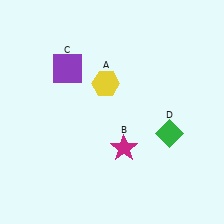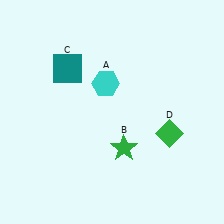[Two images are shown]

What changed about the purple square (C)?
In Image 1, C is purple. In Image 2, it changed to teal.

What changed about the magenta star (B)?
In Image 1, B is magenta. In Image 2, it changed to green.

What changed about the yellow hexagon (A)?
In Image 1, A is yellow. In Image 2, it changed to cyan.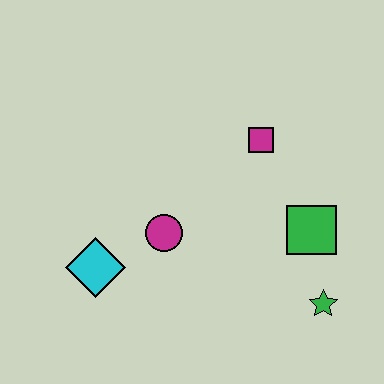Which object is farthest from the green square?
The cyan diamond is farthest from the green square.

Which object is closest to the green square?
The green star is closest to the green square.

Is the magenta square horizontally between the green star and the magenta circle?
Yes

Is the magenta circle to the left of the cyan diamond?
No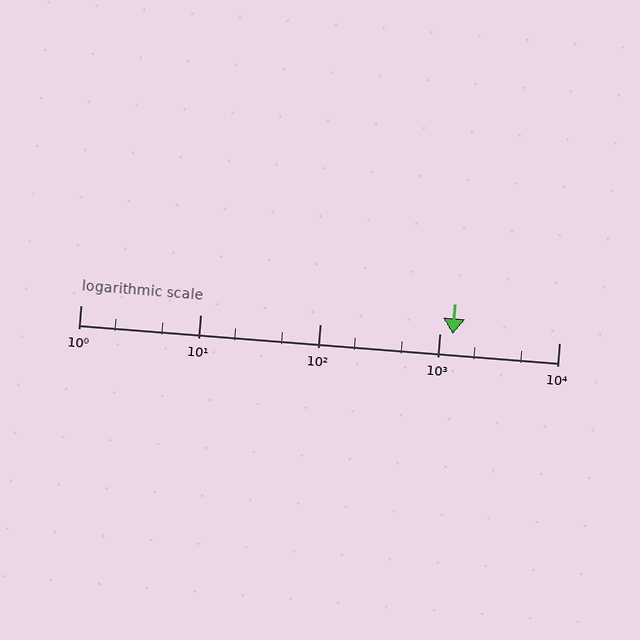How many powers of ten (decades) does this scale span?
The scale spans 4 decades, from 1 to 10000.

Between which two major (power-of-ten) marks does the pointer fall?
The pointer is between 1000 and 10000.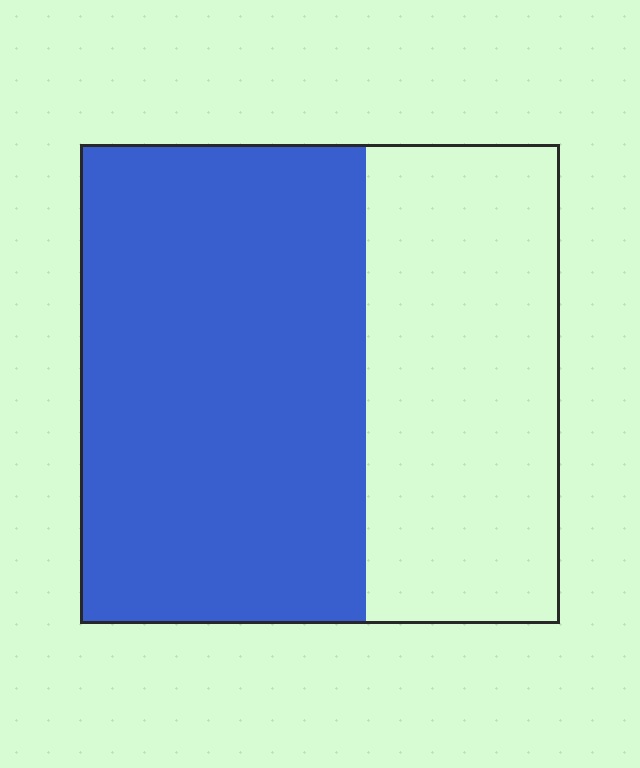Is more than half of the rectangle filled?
Yes.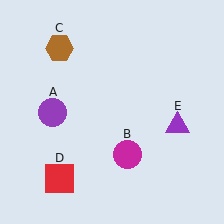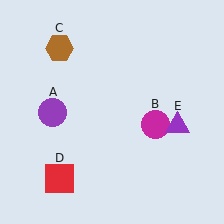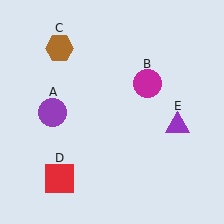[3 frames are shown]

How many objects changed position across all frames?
1 object changed position: magenta circle (object B).